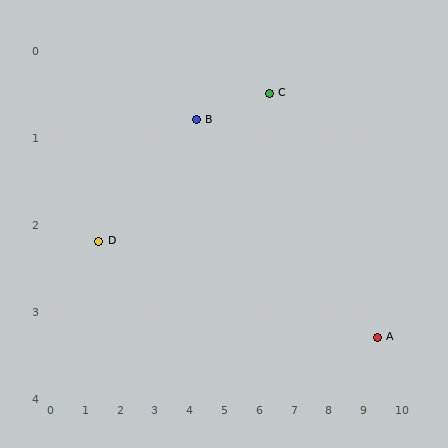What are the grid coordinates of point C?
Point C is at approximately (6.3, 0.5).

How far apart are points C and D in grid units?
Points C and D are about 5.2 grid units apart.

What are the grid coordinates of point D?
Point D is at approximately (1.4, 2.2).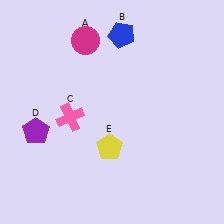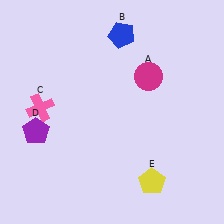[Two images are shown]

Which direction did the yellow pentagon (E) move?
The yellow pentagon (E) moved right.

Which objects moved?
The objects that moved are: the magenta circle (A), the pink cross (C), the yellow pentagon (E).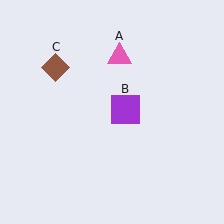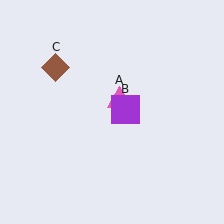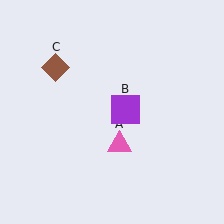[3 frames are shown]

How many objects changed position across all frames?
1 object changed position: pink triangle (object A).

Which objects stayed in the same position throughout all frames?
Purple square (object B) and brown diamond (object C) remained stationary.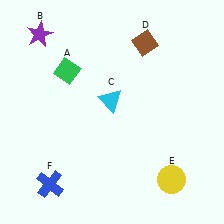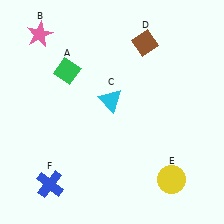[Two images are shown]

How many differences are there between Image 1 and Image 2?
There is 1 difference between the two images.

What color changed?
The star (B) changed from purple in Image 1 to pink in Image 2.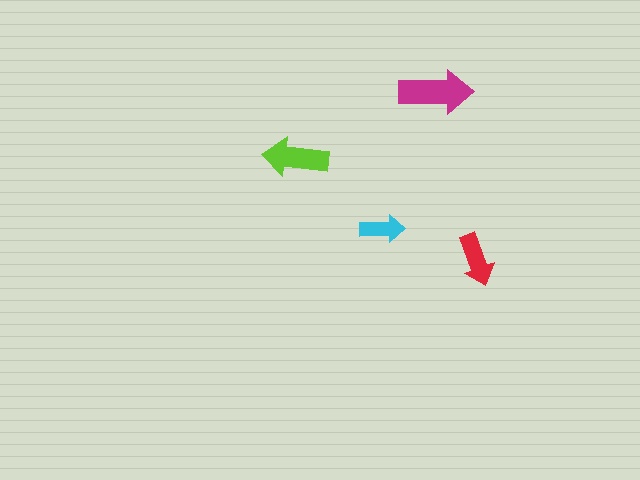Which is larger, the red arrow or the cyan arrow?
The red one.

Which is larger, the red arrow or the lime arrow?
The lime one.